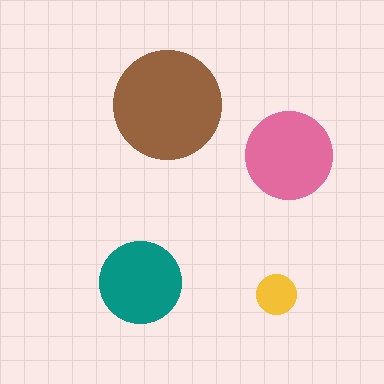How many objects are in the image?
There are 4 objects in the image.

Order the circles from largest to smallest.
the brown one, the pink one, the teal one, the yellow one.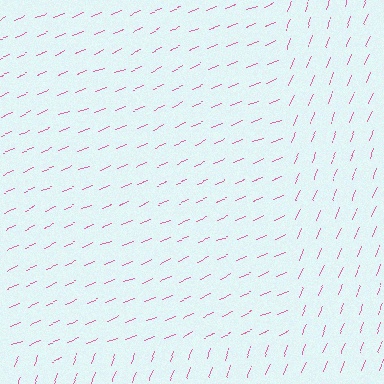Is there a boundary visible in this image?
Yes, there is a texture boundary formed by a change in line orientation.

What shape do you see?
I see a rectangle.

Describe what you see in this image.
The image is filled with small pink line segments. A rectangle region in the image has lines oriented differently from the surrounding lines, creating a visible texture boundary.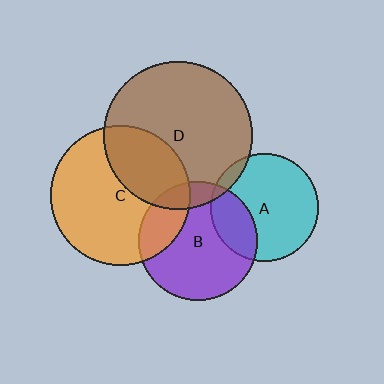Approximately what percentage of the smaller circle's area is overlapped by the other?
Approximately 25%.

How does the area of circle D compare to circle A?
Approximately 1.9 times.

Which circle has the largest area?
Circle D (brown).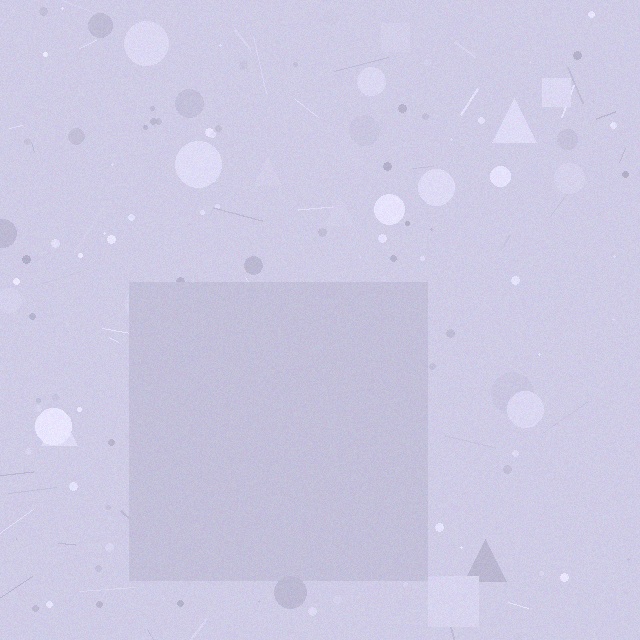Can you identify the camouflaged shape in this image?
The camouflaged shape is a square.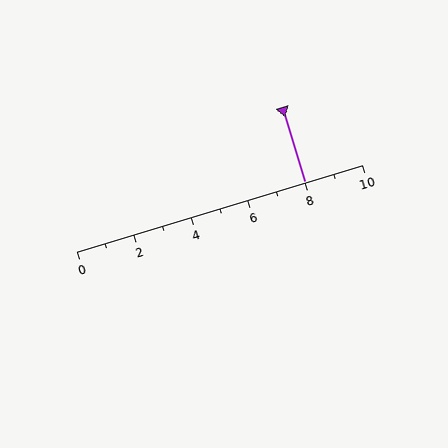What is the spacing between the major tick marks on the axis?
The major ticks are spaced 2 apart.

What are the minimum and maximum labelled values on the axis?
The axis runs from 0 to 10.